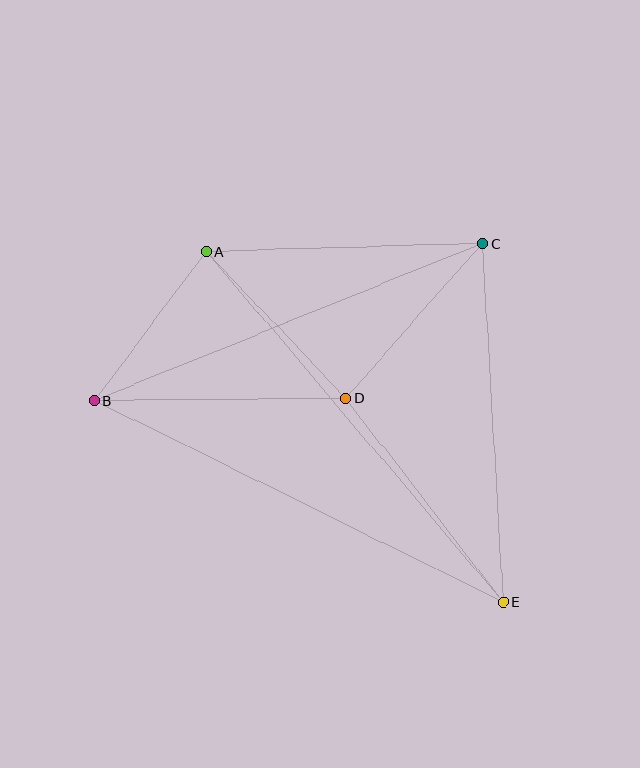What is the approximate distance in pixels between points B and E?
The distance between B and E is approximately 456 pixels.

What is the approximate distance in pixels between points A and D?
The distance between A and D is approximately 202 pixels.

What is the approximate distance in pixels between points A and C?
The distance between A and C is approximately 276 pixels.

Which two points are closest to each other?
Points A and B are closest to each other.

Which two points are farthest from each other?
Points A and E are farthest from each other.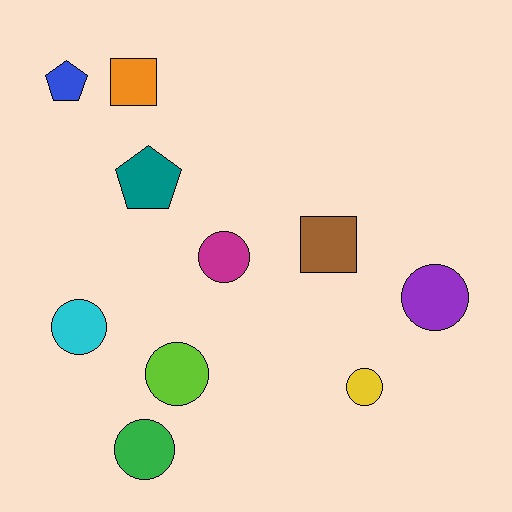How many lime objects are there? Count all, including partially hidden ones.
There is 1 lime object.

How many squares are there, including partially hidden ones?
There are 2 squares.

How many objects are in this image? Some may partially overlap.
There are 10 objects.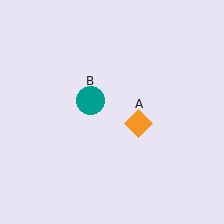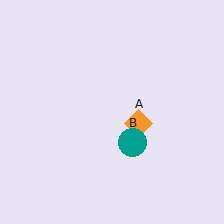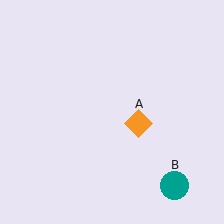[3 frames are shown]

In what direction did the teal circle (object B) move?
The teal circle (object B) moved down and to the right.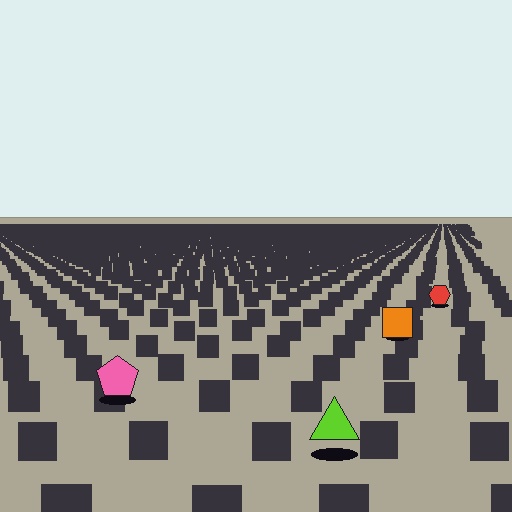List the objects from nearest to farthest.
From nearest to farthest: the lime triangle, the pink pentagon, the orange square, the red hexagon.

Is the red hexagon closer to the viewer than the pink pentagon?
No. The pink pentagon is closer — you can tell from the texture gradient: the ground texture is coarser near it.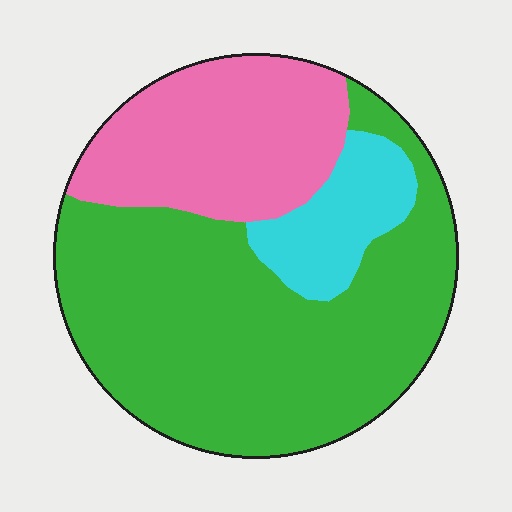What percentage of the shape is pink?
Pink covers 28% of the shape.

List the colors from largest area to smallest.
From largest to smallest: green, pink, cyan.